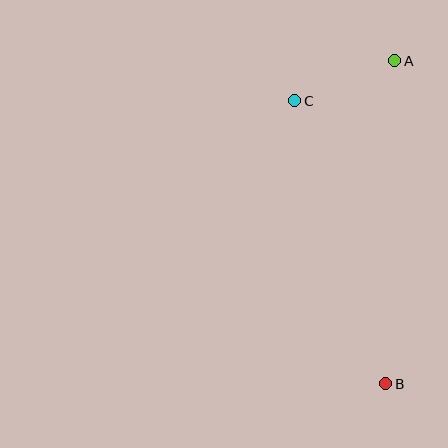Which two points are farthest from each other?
Points A and B are farthest from each other.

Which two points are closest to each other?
Points A and C are closest to each other.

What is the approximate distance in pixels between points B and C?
The distance between B and C is approximately 297 pixels.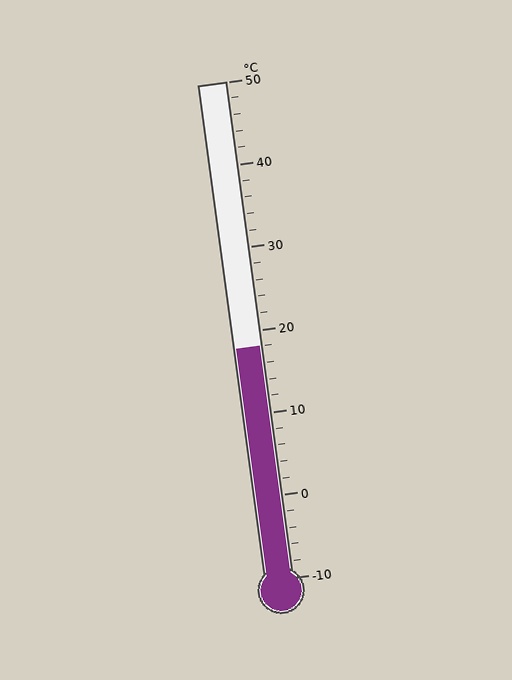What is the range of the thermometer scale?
The thermometer scale ranges from -10°C to 50°C.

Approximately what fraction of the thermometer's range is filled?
The thermometer is filled to approximately 45% of its range.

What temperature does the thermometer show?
The thermometer shows approximately 18°C.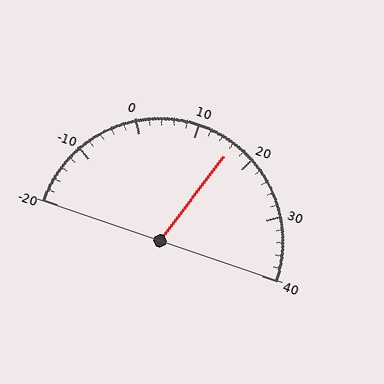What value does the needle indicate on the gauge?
The needle indicates approximately 16.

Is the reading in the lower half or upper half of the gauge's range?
The reading is in the upper half of the range (-20 to 40).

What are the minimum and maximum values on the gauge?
The gauge ranges from -20 to 40.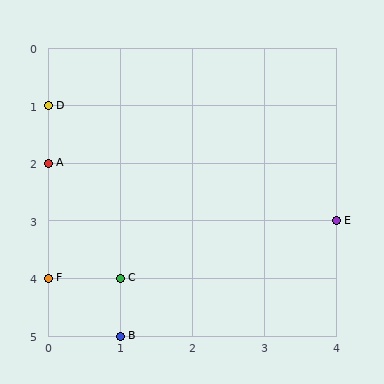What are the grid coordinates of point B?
Point B is at grid coordinates (1, 5).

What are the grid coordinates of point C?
Point C is at grid coordinates (1, 4).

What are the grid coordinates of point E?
Point E is at grid coordinates (4, 3).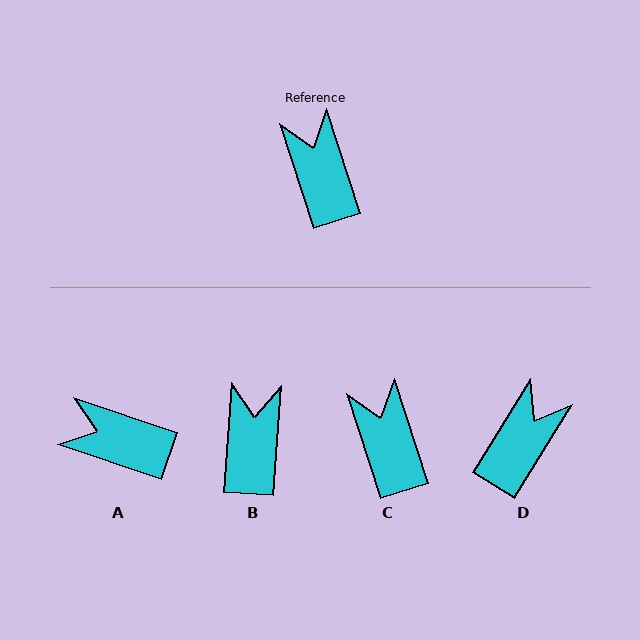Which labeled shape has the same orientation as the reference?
C.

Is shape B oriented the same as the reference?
No, it is off by about 22 degrees.